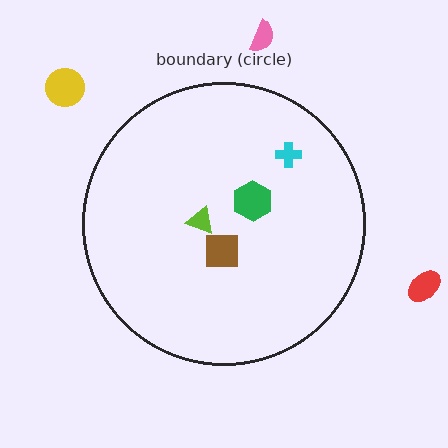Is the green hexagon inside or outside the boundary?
Inside.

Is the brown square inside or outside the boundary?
Inside.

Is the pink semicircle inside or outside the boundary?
Outside.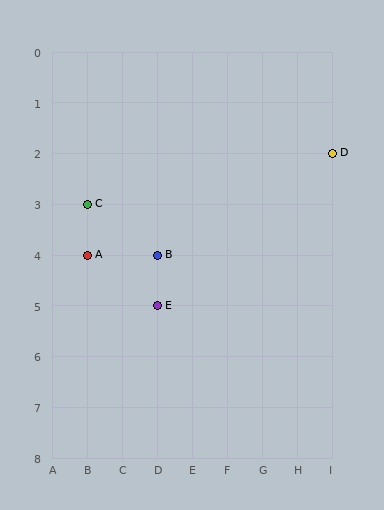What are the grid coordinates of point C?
Point C is at grid coordinates (B, 3).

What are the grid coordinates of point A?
Point A is at grid coordinates (B, 4).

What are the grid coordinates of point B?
Point B is at grid coordinates (D, 4).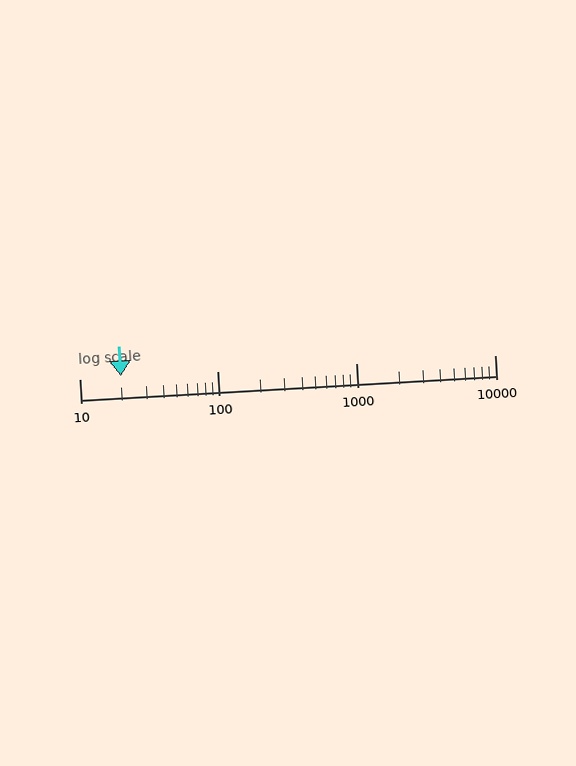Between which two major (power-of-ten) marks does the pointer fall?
The pointer is between 10 and 100.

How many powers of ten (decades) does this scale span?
The scale spans 3 decades, from 10 to 10000.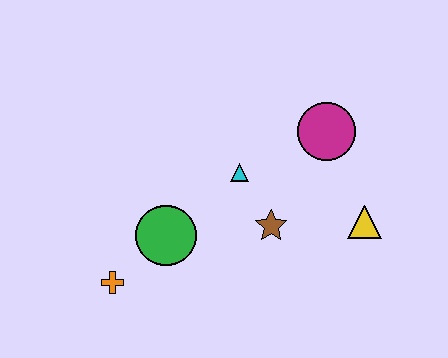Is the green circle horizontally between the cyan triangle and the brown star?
No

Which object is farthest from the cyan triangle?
The orange cross is farthest from the cyan triangle.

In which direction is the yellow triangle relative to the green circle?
The yellow triangle is to the right of the green circle.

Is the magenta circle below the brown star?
No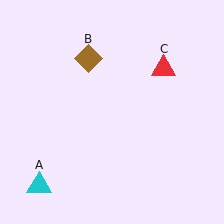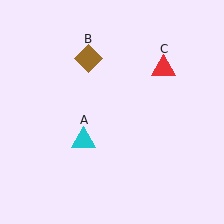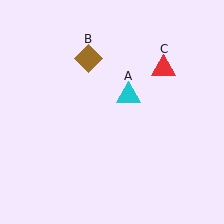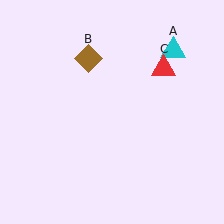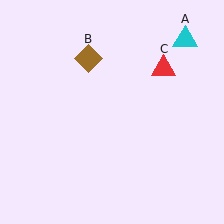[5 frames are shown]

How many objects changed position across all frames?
1 object changed position: cyan triangle (object A).